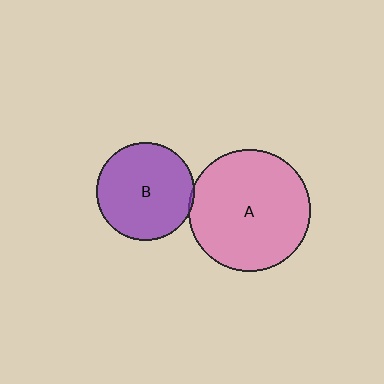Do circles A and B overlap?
Yes.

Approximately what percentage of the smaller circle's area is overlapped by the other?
Approximately 5%.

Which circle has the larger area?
Circle A (pink).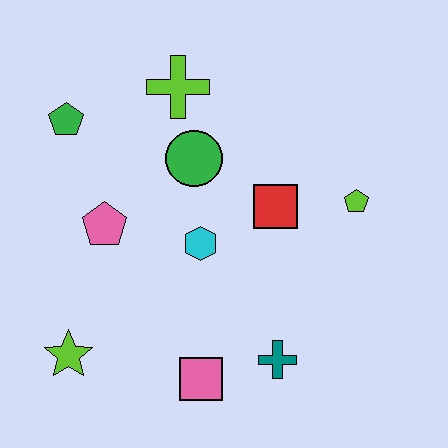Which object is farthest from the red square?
The lime star is farthest from the red square.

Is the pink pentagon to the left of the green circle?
Yes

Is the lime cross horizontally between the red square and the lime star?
Yes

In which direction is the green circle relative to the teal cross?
The green circle is above the teal cross.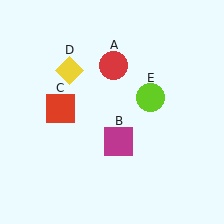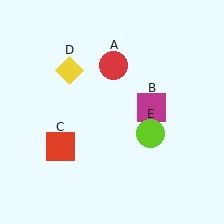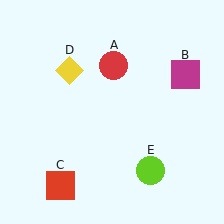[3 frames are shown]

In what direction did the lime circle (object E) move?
The lime circle (object E) moved down.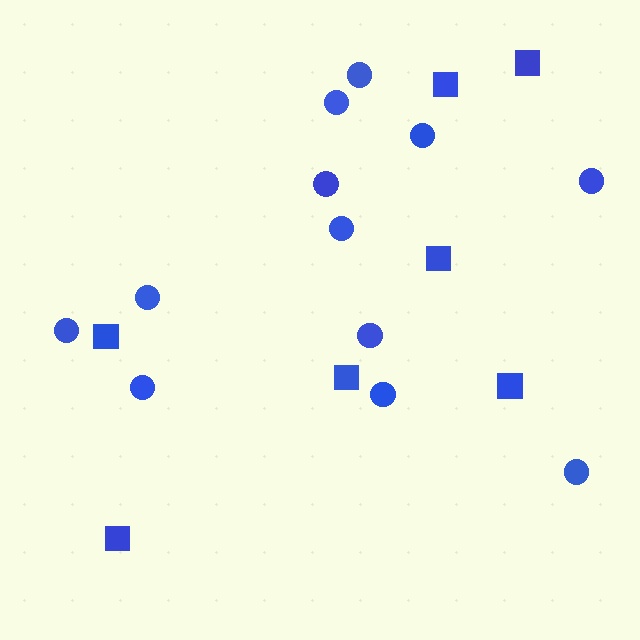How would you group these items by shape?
There are 2 groups: one group of squares (7) and one group of circles (12).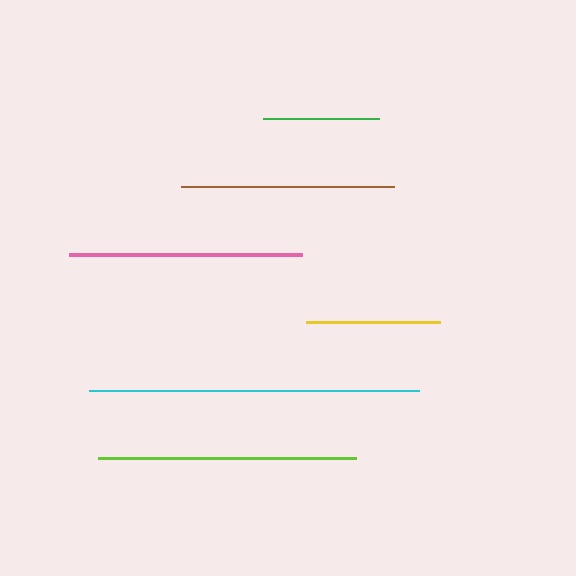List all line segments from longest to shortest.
From longest to shortest: cyan, lime, pink, brown, yellow, green.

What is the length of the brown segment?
The brown segment is approximately 213 pixels long.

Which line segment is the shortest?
The green line is the shortest at approximately 117 pixels.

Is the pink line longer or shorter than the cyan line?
The cyan line is longer than the pink line.